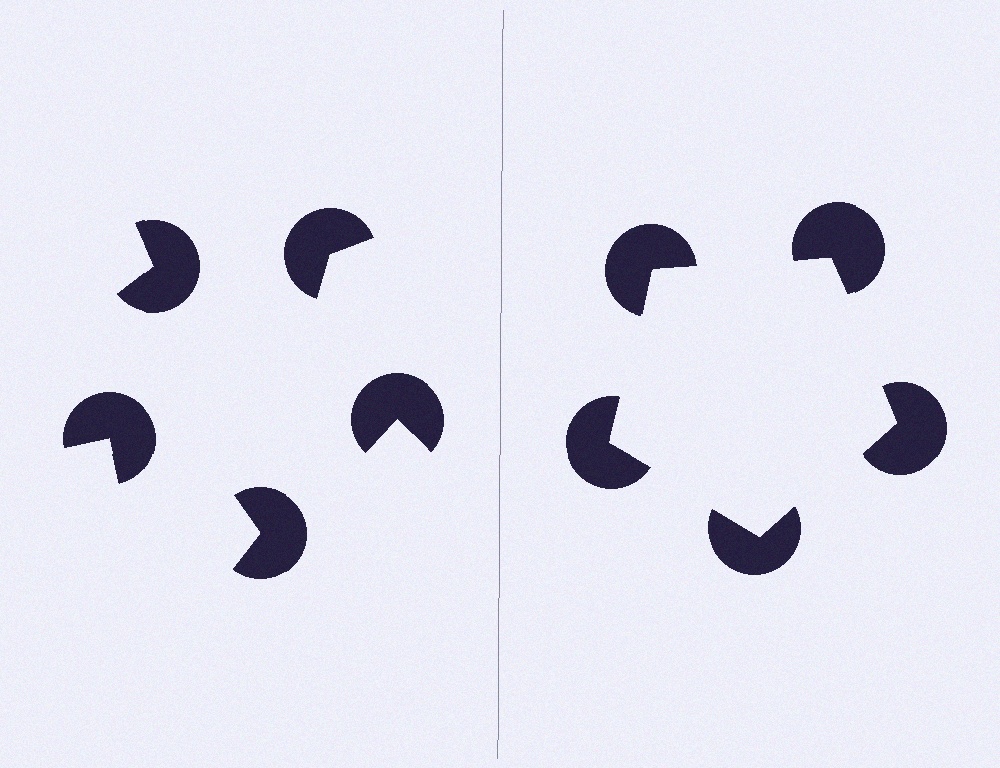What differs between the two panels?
The pac-man discs are positioned identically on both sides; only the wedge orientations differ. On the right they align to a pentagon; on the left they are misaligned.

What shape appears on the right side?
An illusory pentagon.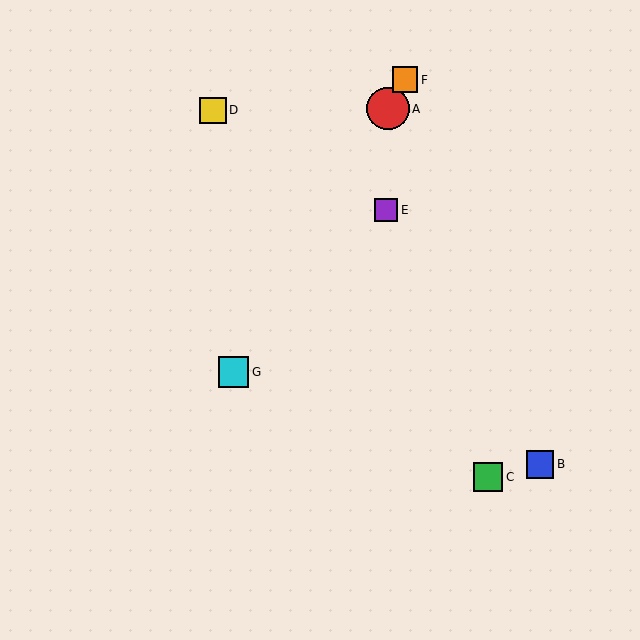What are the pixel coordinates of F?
Object F is at (405, 80).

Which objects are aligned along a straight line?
Objects A, F, G are aligned along a straight line.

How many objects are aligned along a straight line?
3 objects (A, F, G) are aligned along a straight line.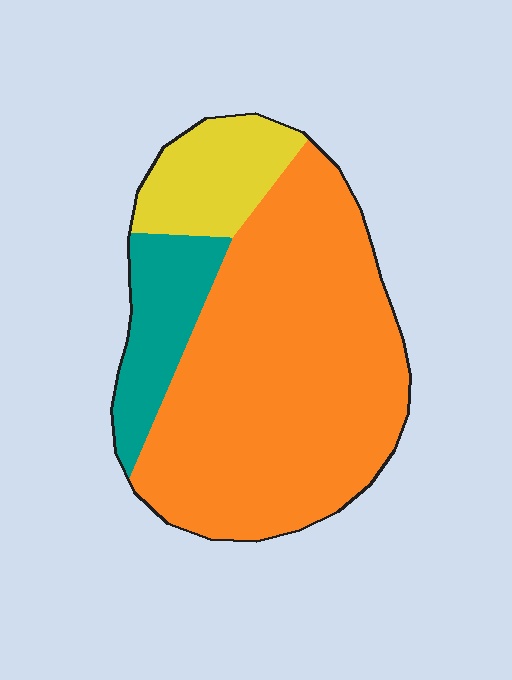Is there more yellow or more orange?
Orange.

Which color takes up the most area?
Orange, at roughly 70%.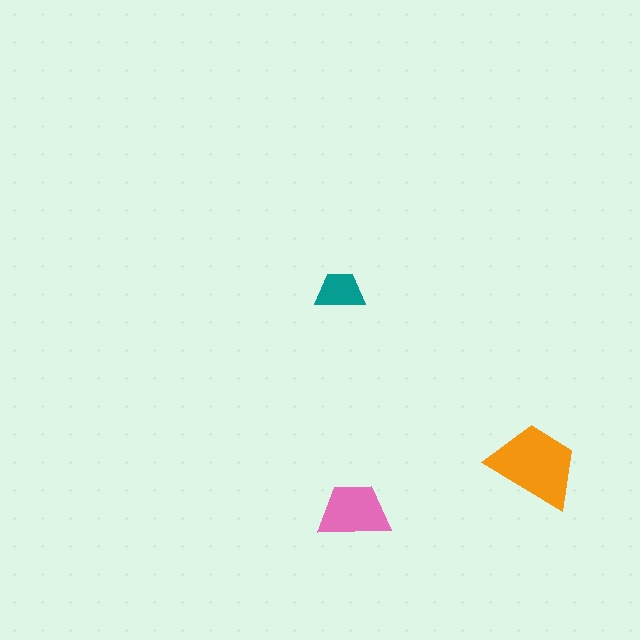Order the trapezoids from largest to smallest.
the orange one, the pink one, the teal one.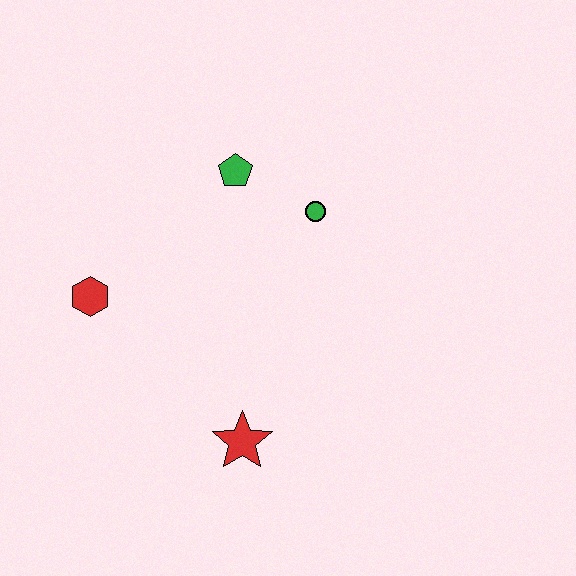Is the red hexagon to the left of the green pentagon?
Yes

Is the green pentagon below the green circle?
No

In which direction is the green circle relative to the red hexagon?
The green circle is to the right of the red hexagon.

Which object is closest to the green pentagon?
The green circle is closest to the green pentagon.